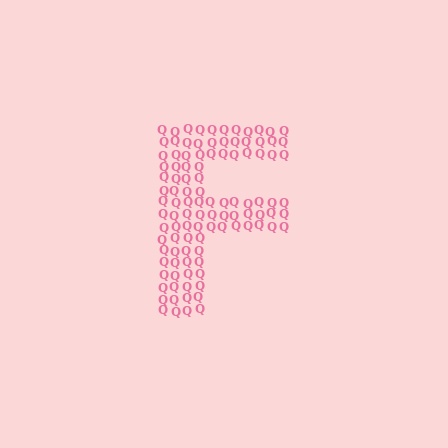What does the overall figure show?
The overall figure shows the letter F.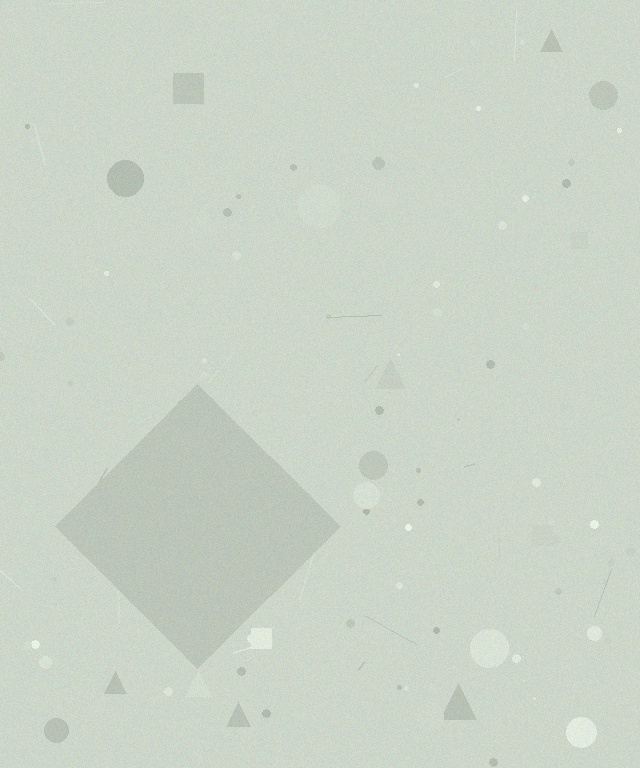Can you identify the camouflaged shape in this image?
The camouflaged shape is a diamond.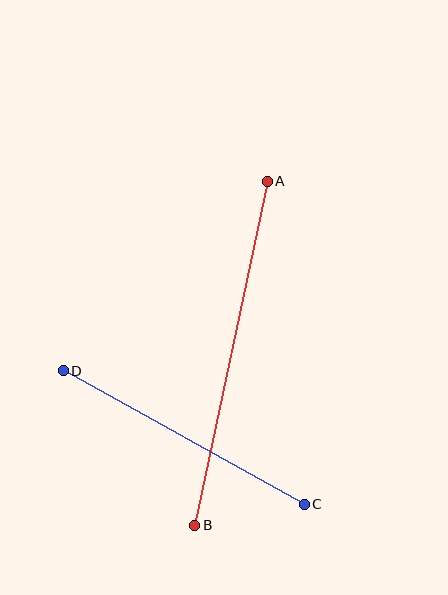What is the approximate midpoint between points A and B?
The midpoint is at approximately (231, 353) pixels.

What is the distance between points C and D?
The distance is approximately 276 pixels.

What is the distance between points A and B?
The distance is approximately 351 pixels.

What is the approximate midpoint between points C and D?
The midpoint is at approximately (184, 438) pixels.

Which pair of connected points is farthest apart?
Points A and B are farthest apart.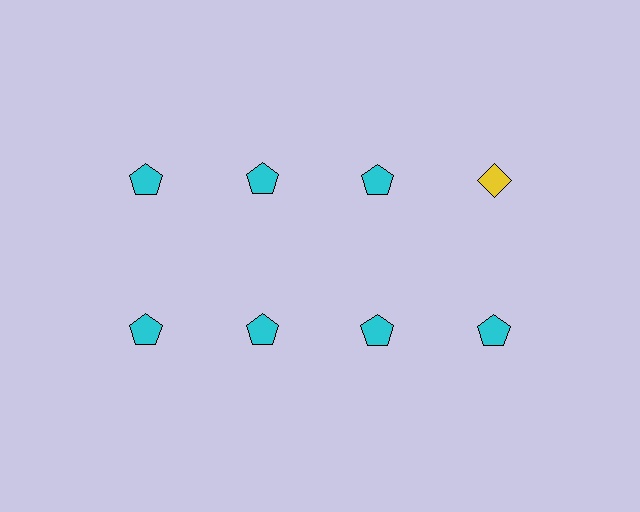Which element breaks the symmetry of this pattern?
The yellow diamond in the top row, second from right column breaks the symmetry. All other shapes are cyan pentagons.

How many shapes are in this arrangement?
There are 8 shapes arranged in a grid pattern.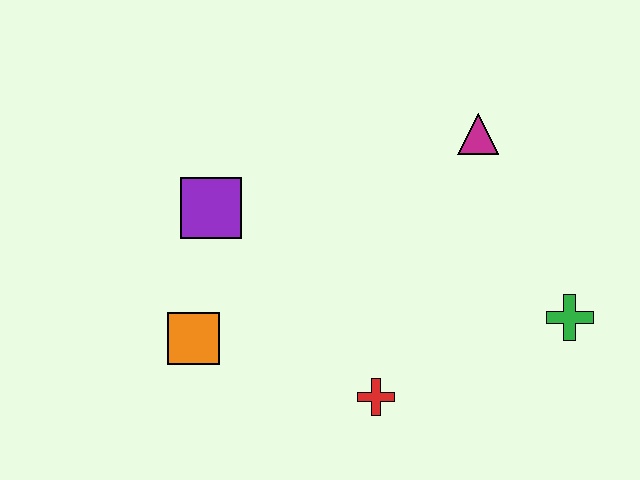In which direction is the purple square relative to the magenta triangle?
The purple square is to the left of the magenta triangle.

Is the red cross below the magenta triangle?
Yes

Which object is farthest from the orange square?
The green cross is farthest from the orange square.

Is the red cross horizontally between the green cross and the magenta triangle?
No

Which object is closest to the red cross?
The orange square is closest to the red cross.